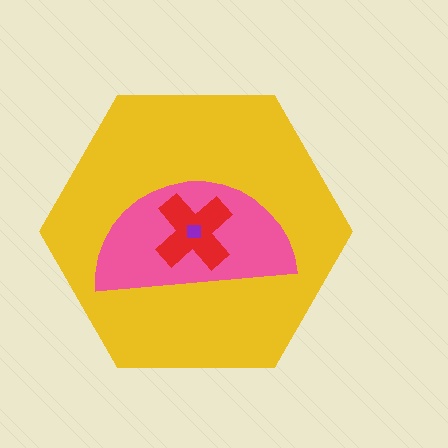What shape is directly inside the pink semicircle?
The red cross.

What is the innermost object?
The purple square.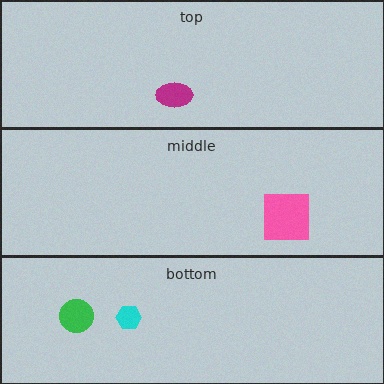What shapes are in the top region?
The magenta ellipse.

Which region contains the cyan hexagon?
The bottom region.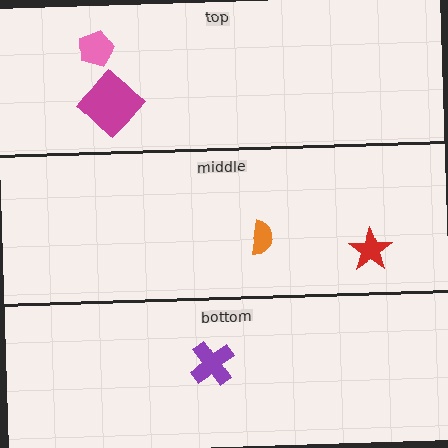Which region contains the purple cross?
The bottom region.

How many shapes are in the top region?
2.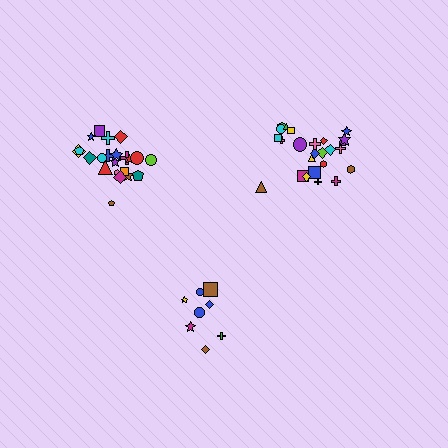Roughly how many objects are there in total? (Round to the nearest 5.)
Roughly 55 objects in total.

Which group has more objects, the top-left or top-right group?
The top-right group.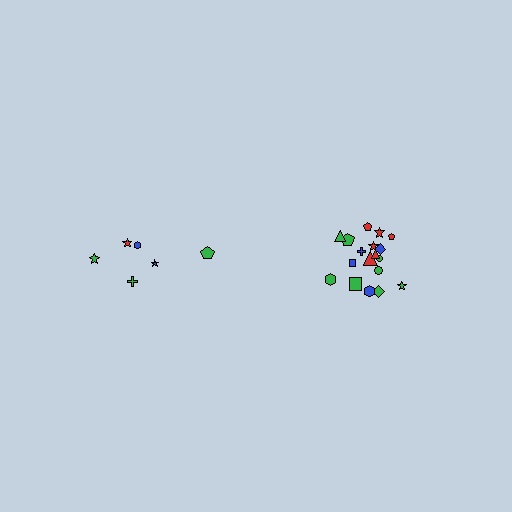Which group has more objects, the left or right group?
The right group.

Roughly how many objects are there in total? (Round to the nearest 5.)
Roughly 25 objects in total.